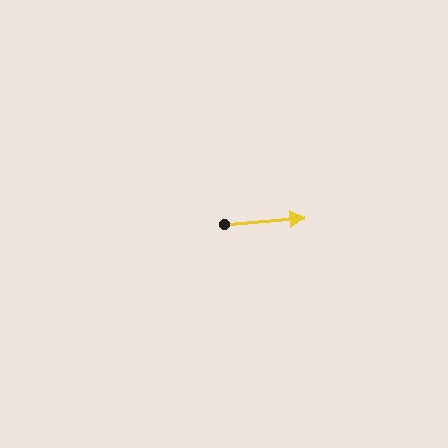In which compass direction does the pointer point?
East.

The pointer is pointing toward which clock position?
Roughly 3 o'clock.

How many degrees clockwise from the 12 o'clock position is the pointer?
Approximately 86 degrees.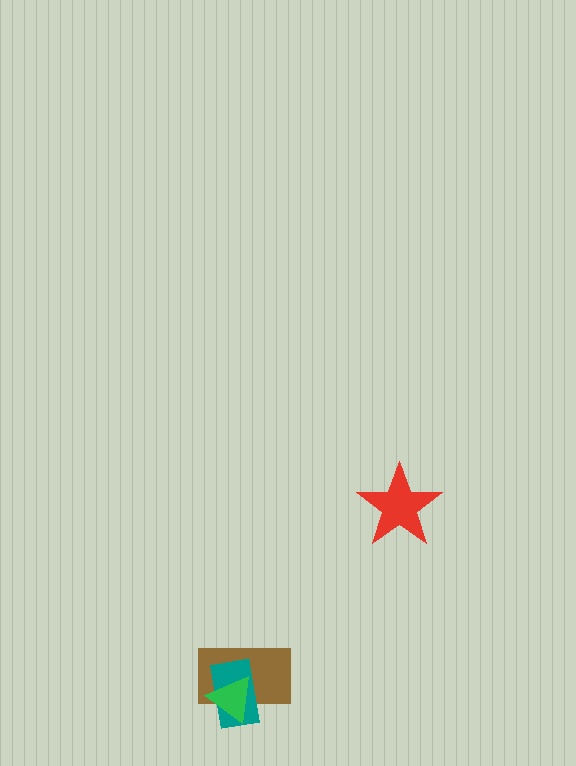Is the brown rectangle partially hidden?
Yes, it is partially covered by another shape.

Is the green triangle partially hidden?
No, no other shape covers it.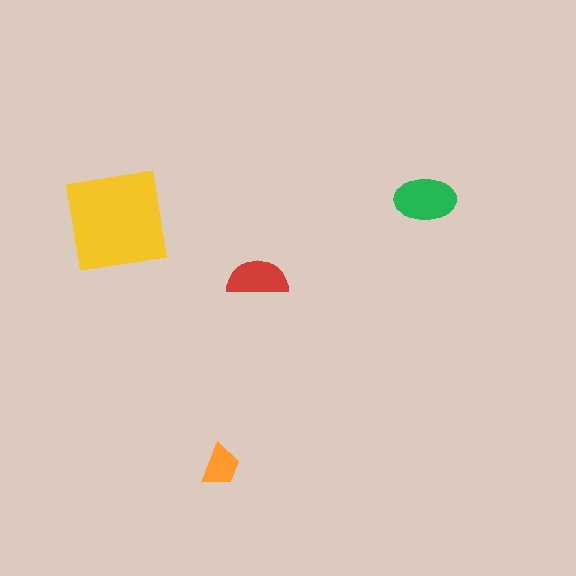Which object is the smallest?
The orange trapezoid.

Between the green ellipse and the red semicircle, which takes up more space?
The green ellipse.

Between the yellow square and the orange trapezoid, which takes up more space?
The yellow square.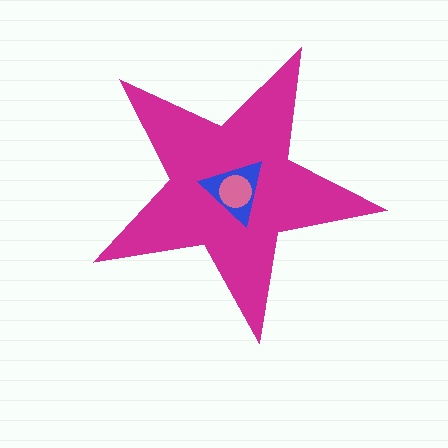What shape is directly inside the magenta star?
The blue triangle.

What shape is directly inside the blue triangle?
The pink circle.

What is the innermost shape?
The pink circle.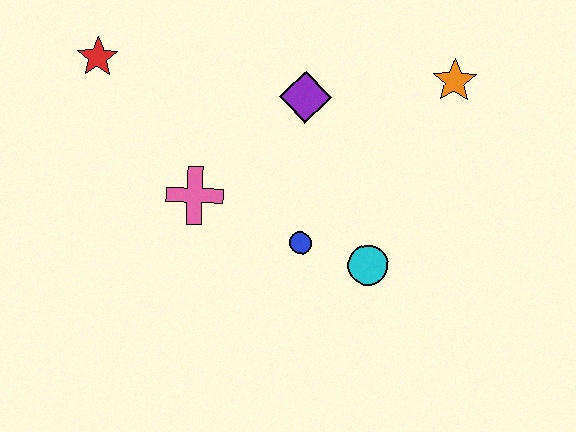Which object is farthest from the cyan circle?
The red star is farthest from the cyan circle.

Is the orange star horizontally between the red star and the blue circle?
No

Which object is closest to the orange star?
The purple diamond is closest to the orange star.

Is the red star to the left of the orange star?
Yes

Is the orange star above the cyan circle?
Yes